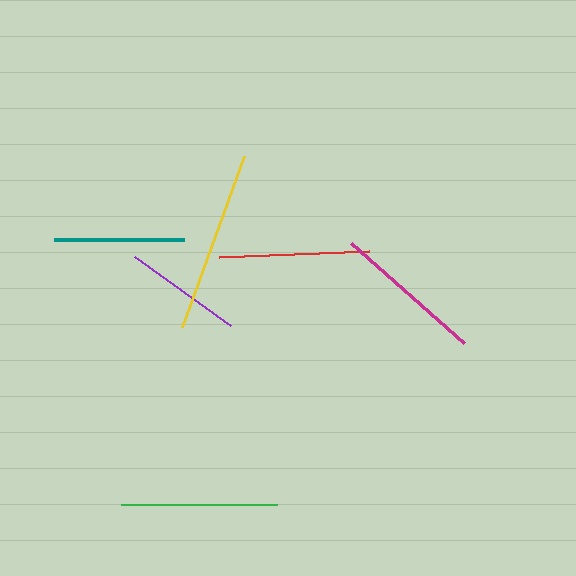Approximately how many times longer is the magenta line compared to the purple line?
The magenta line is approximately 1.3 times the length of the purple line.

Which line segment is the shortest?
The purple line is the shortest at approximately 119 pixels.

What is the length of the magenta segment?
The magenta segment is approximately 151 pixels long.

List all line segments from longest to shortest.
From longest to shortest: yellow, green, magenta, red, teal, purple.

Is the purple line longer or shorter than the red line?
The red line is longer than the purple line.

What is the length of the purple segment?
The purple segment is approximately 119 pixels long.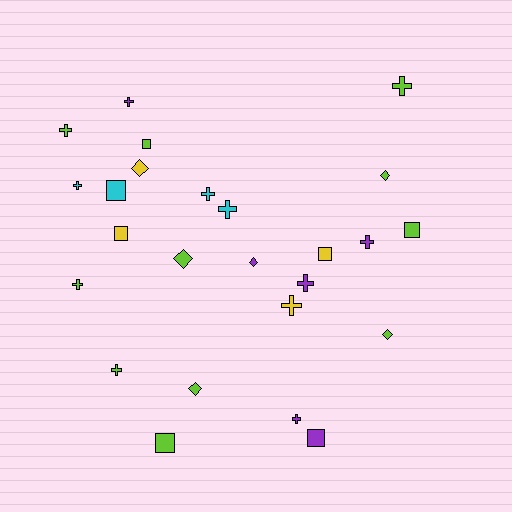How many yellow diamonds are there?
There is 1 yellow diamond.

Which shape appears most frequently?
Cross, with 12 objects.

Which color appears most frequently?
Lime, with 11 objects.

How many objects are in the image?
There are 25 objects.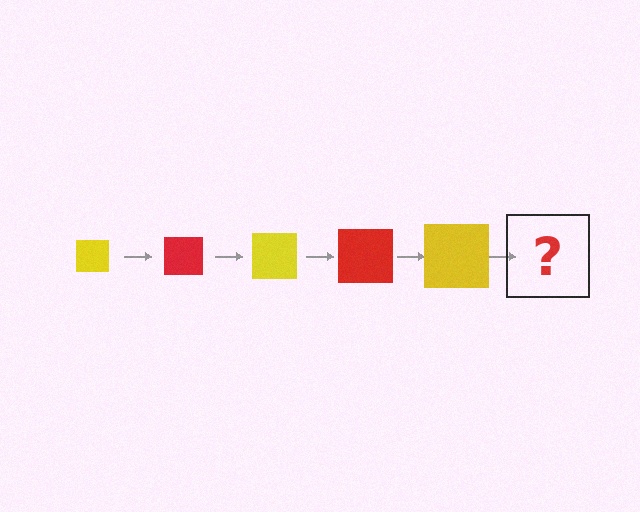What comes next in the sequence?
The next element should be a red square, larger than the previous one.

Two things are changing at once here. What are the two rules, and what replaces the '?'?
The two rules are that the square grows larger each step and the color cycles through yellow and red. The '?' should be a red square, larger than the previous one.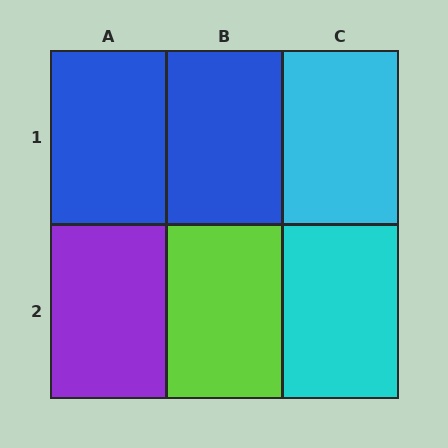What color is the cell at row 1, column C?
Cyan.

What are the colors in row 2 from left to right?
Purple, lime, cyan.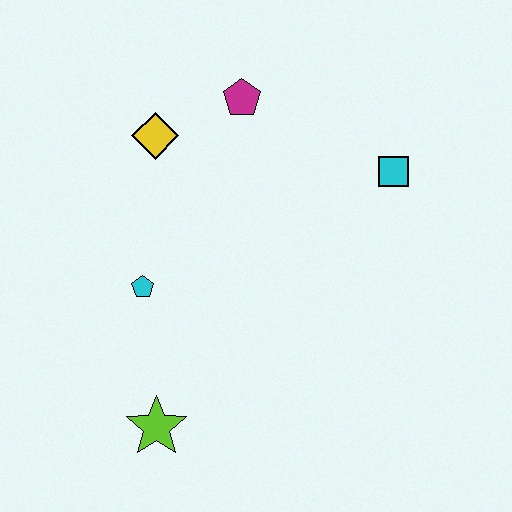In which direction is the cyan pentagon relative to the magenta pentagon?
The cyan pentagon is below the magenta pentagon.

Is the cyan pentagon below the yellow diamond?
Yes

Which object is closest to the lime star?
The cyan pentagon is closest to the lime star.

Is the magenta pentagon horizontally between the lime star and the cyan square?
Yes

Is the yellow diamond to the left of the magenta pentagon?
Yes